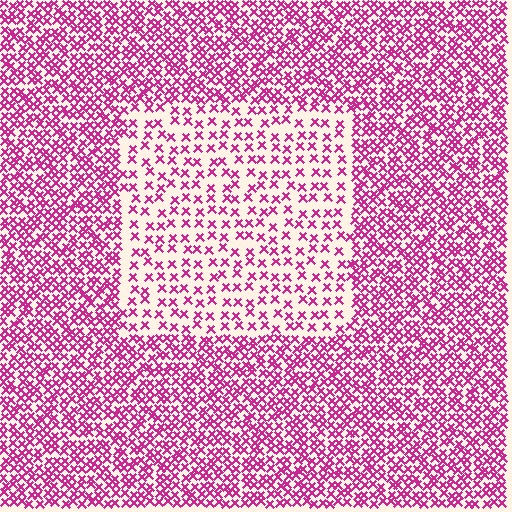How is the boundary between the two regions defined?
The boundary is defined by a change in element density (approximately 2.2x ratio). All elements are the same color, size, and shape.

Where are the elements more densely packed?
The elements are more densely packed outside the rectangle boundary.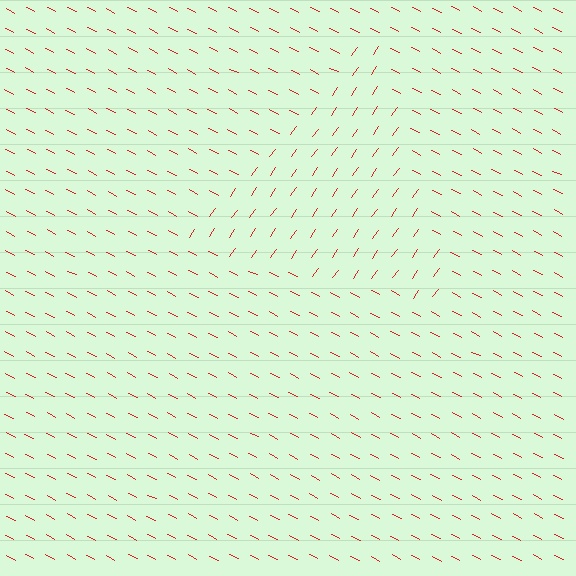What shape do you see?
I see a triangle.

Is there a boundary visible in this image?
Yes, there is a texture boundary formed by a change in line orientation.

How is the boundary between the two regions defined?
The boundary is defined purely by a change in line orientation (approximately 82 degrees difference). All lines are the same color and thickness.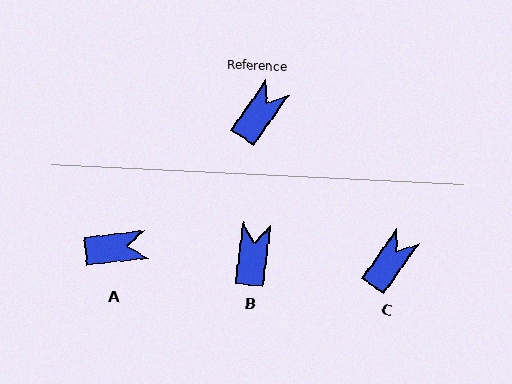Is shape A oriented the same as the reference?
No, it is off by about 48 degrees.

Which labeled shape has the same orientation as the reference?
C.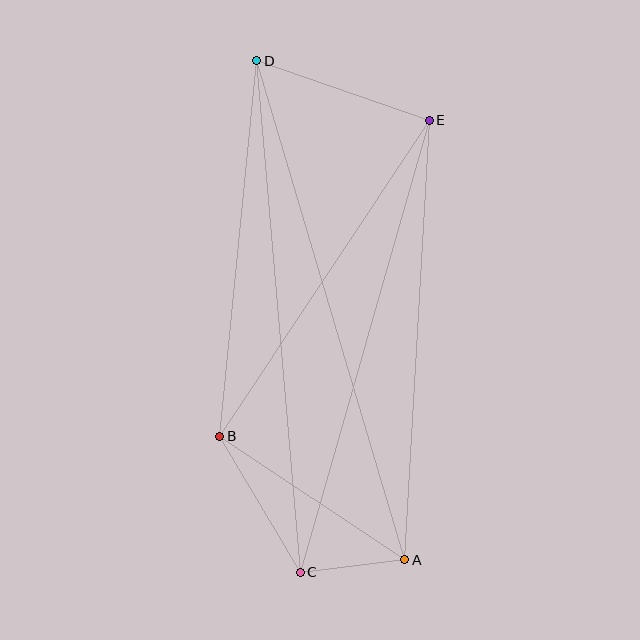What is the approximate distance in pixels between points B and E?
The distance between B and E is approximately 379 pixels.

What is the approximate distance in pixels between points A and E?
The distance between A and E is approximately 440 pixels.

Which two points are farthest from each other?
Points A and D are farthest from each other.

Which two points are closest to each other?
Points A and C are closest to each other.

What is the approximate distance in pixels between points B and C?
The distance between B and C is approximately 158 pixels.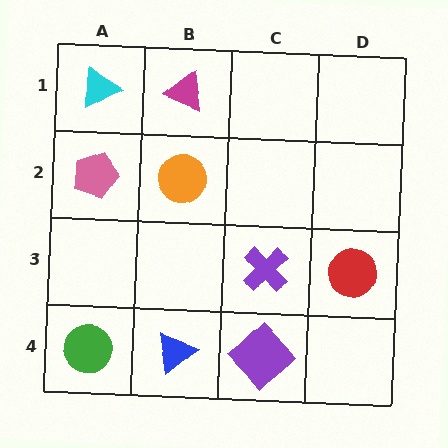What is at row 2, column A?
A pink pentagon.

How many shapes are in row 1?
2 shapes.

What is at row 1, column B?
A magenta triangle.